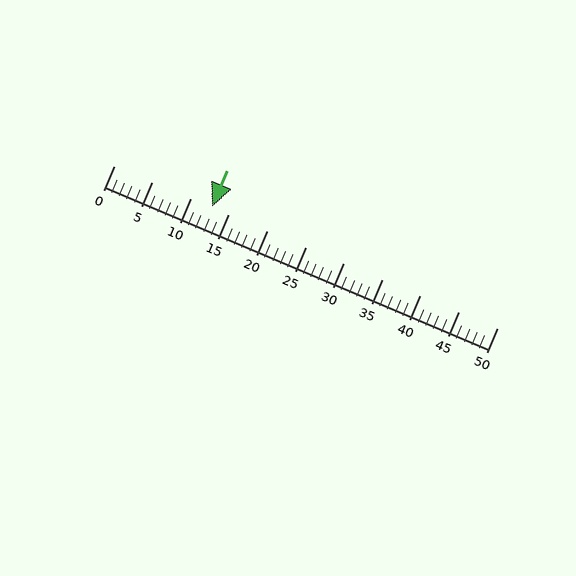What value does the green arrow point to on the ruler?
The green arrow points to approximately 13.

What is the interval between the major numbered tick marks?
The major tick marks are spaced 5 units apart.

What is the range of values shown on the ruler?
The ruler shows values from 0 to 50.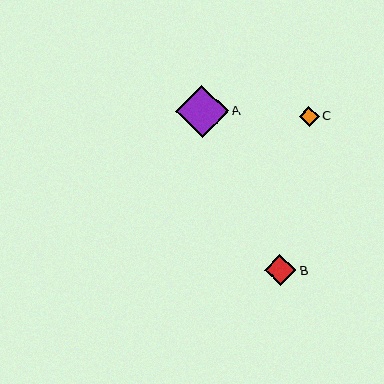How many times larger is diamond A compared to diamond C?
Diamond A is approximately 2.6 times the size of diamond C.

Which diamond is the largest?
Diamond A is the largest with a size of approximately 52 pixels.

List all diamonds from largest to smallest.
From largest to smallest: A, B, C.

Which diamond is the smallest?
Diamond C is the smallest with a size of approximately 20 pixels.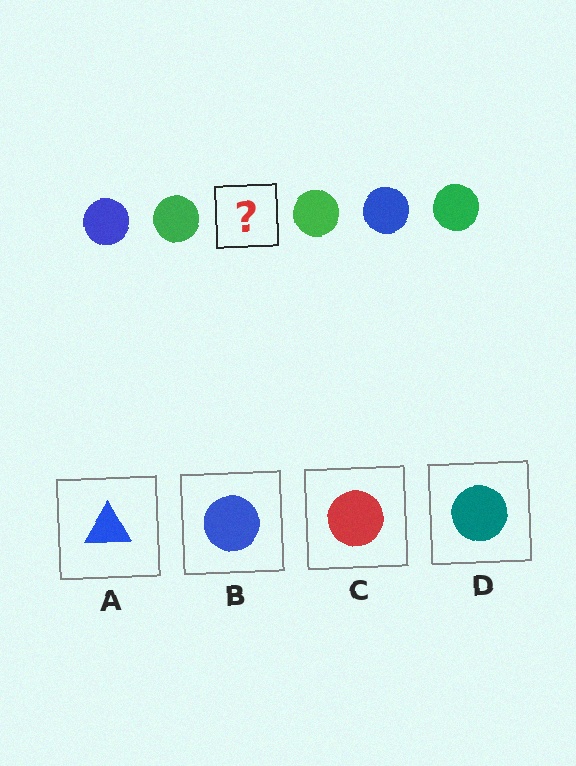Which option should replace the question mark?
Option B.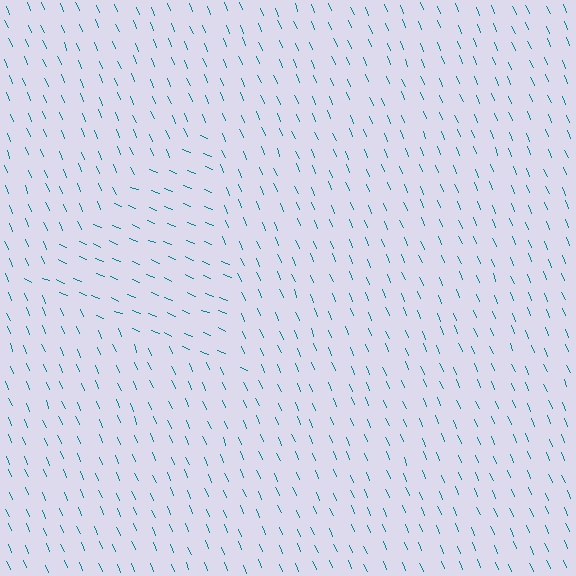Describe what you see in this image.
The image is filled with small teal line segments. A triangle region in the image has lines oriented differently from the surrounding lines, creating a visible texture boundary.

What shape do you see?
I see a triangle.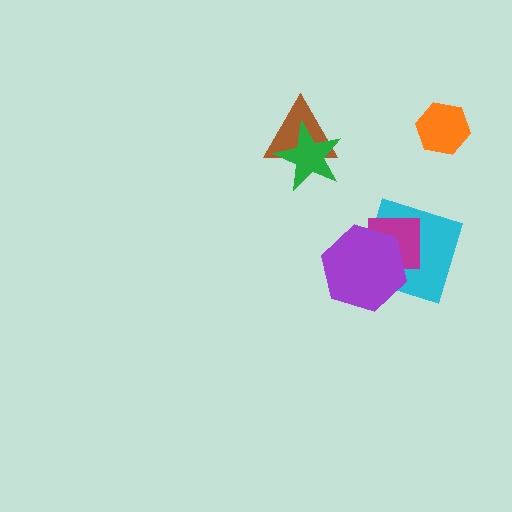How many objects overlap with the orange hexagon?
0 objects overlap with the orange hexagon.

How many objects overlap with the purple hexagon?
2 objects overlap with the purple hexagon.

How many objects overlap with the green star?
1 object overlaps with the green star.